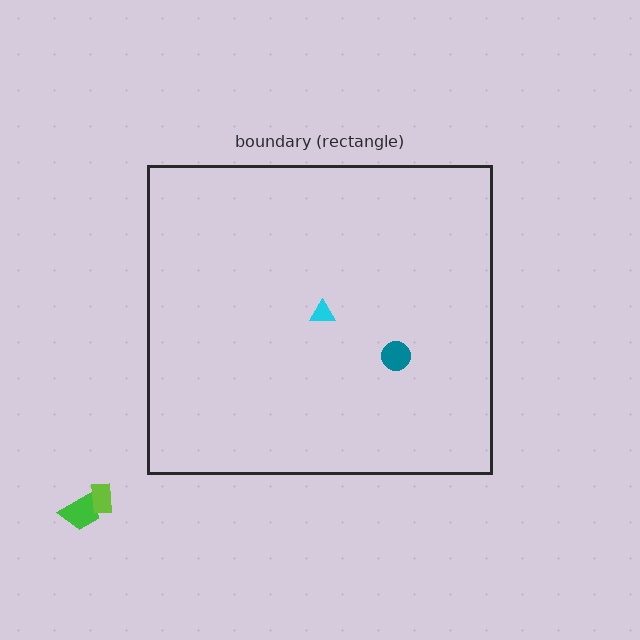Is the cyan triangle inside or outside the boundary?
Inside.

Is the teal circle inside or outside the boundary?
Inside.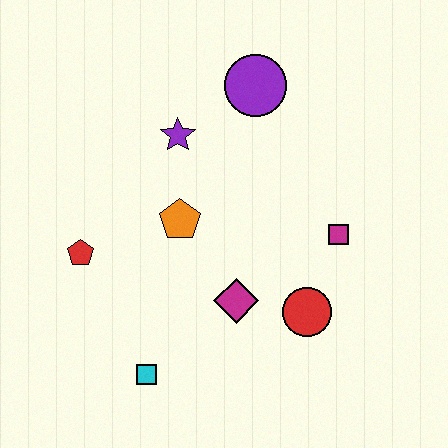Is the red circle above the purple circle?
No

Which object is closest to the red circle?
The magenta diamond is closest to the red circle.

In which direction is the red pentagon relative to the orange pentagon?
The red pentagon is to the left of the orange pentagon.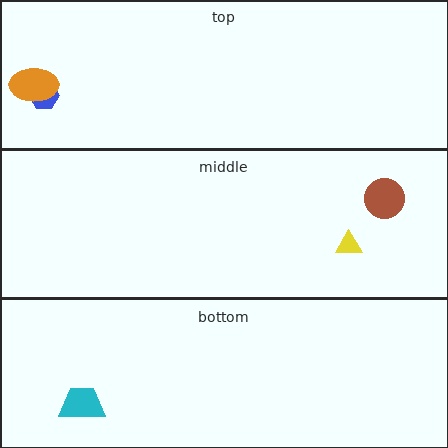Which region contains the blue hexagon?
The top region.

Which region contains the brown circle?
The middle region.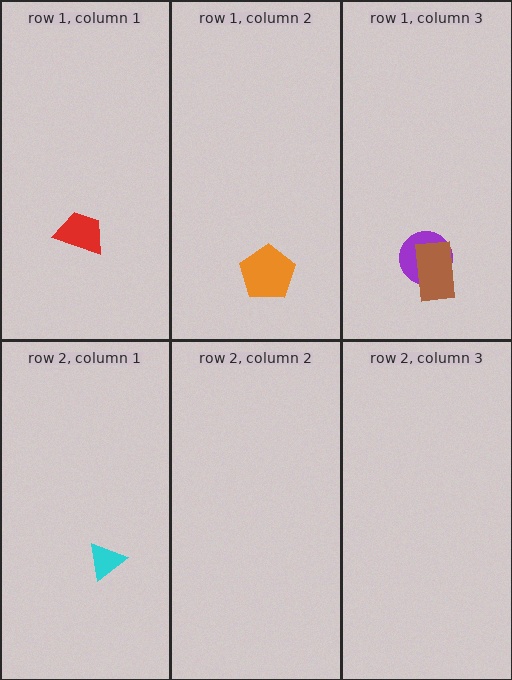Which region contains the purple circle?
The row 1, column 3 region.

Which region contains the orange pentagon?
The row 1, column 2 region.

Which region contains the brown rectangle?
The row 1, column 3 region.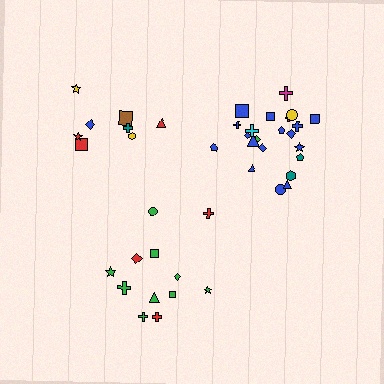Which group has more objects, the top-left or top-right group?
The top-right group.